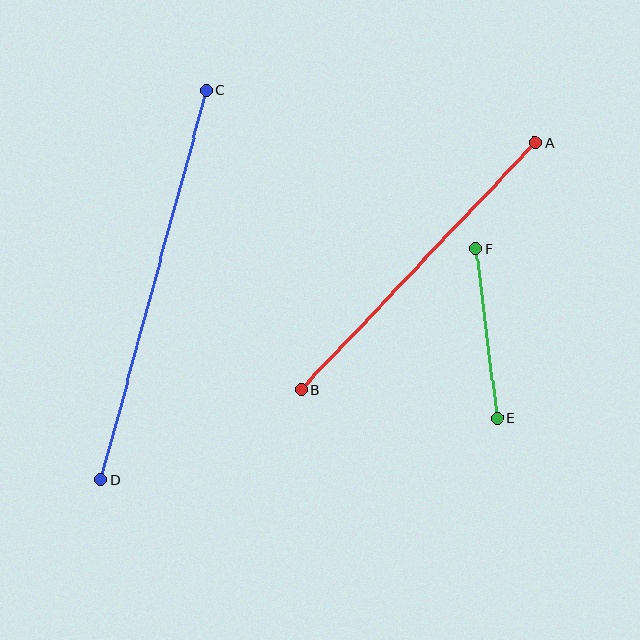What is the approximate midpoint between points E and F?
The midpoint is at approximately (487, 333) pixels.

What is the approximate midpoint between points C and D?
The midpoint is at approximately (154, 285) pixels.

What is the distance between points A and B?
The distance is approximately 340 pixels.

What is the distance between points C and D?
The distance is approximately 404 pixels.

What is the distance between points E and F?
The distance is approximately 171 pixels.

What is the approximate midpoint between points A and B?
The midpoint is at approximately (418, 266) pixels.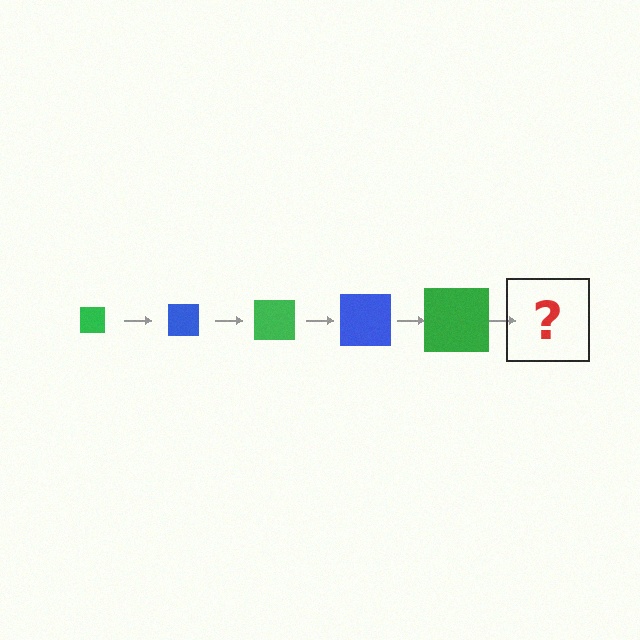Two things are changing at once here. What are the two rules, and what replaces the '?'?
The two rules are that the square grows larger each step and the color cycles through green and blue. The '?' should be a blue square, larger than the previous one.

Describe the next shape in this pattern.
It should be a blue square, larger than the previous one.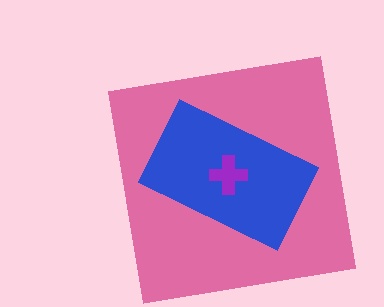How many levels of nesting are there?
3.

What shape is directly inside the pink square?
The blue rectangle.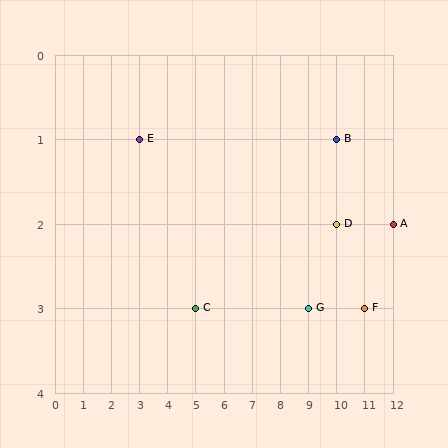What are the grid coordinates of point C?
Point C is at grid coordinates (5, 3).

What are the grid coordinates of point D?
Point D is at grid coordinates (10, 2).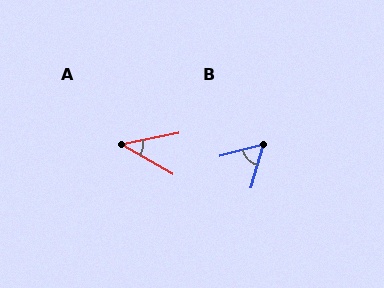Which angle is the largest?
B, at approximately 58 degrees.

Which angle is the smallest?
A, at approximately 41 degrees.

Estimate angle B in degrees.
Approximately 58 degrees.